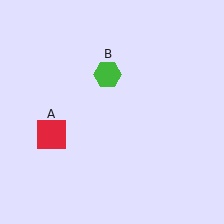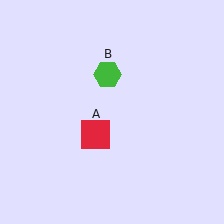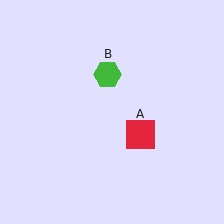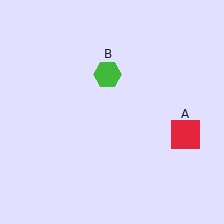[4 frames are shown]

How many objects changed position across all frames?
1 object changed position: red square (object A).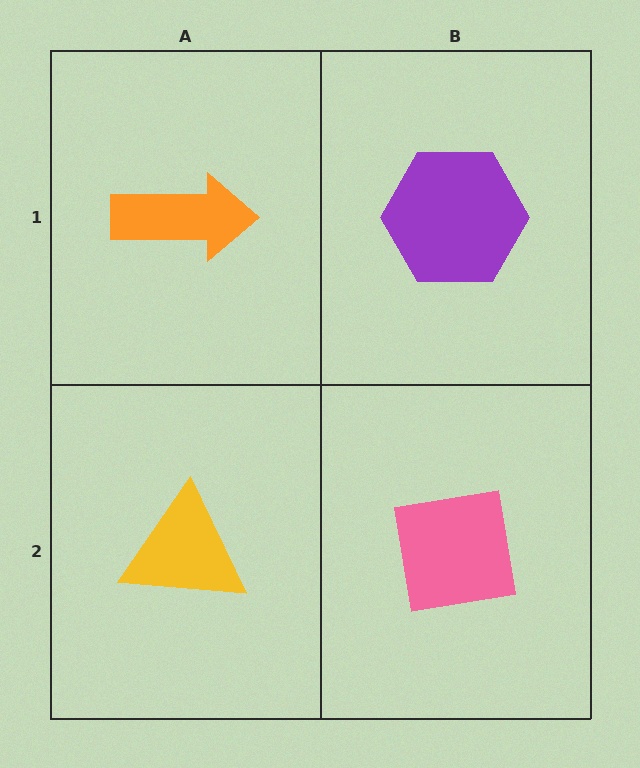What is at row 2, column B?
A pink square.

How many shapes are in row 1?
2 shapes.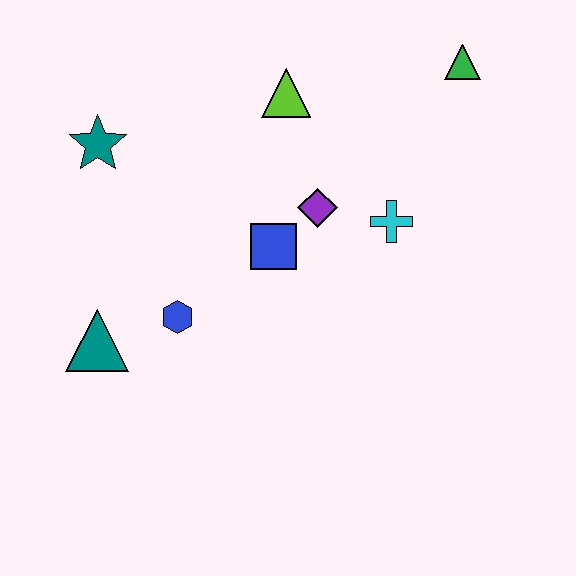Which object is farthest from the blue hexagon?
The green triangle is farthest from the blue hexagon.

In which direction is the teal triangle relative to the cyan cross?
The teal triangle is to the left of the cyan cross.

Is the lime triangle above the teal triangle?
Yes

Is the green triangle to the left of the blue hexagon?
No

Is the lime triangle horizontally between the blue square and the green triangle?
Yes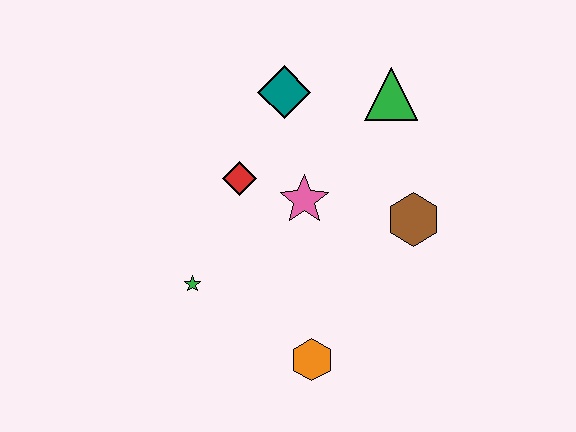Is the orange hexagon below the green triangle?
Yes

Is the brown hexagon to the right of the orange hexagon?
Yes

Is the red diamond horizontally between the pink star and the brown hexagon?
No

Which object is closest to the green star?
The red diamond is closest to the green star.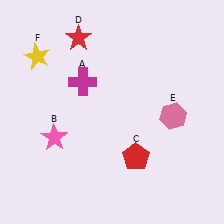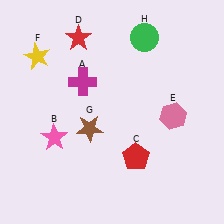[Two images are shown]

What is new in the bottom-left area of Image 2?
A brown star (G) was added in the bottom-left area of Image 2.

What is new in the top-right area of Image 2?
A green circle (H) was added in the top-right area of Image 2.